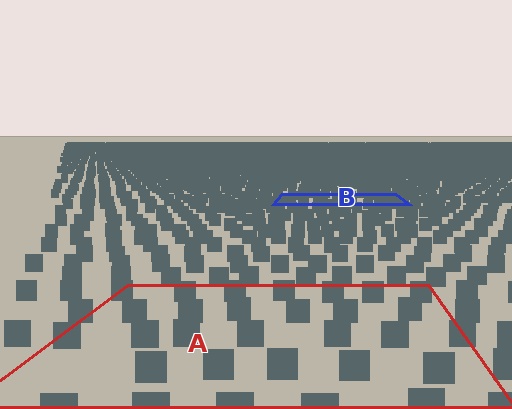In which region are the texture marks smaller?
The texture marks are smaller in region B, because it is farther away.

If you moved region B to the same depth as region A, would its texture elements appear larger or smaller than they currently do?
They would appear larger. At a closer depth, the same texture elements are projected at a bigger on-screen size.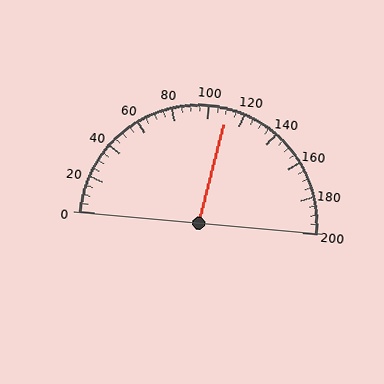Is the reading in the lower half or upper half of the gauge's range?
The reading is in the upper half of the range (0 to 200).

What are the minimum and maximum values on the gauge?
The gauge ranges from 0 to 200.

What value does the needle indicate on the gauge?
The needle indicates approximately 110.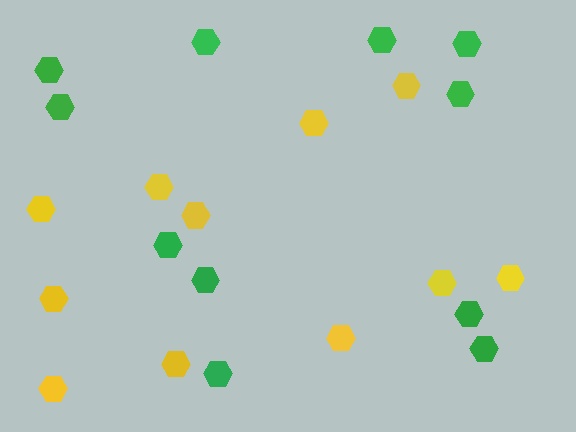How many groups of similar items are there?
There are 2 groups: one group of yellow hexagons (11) and one group of green hexagons (11).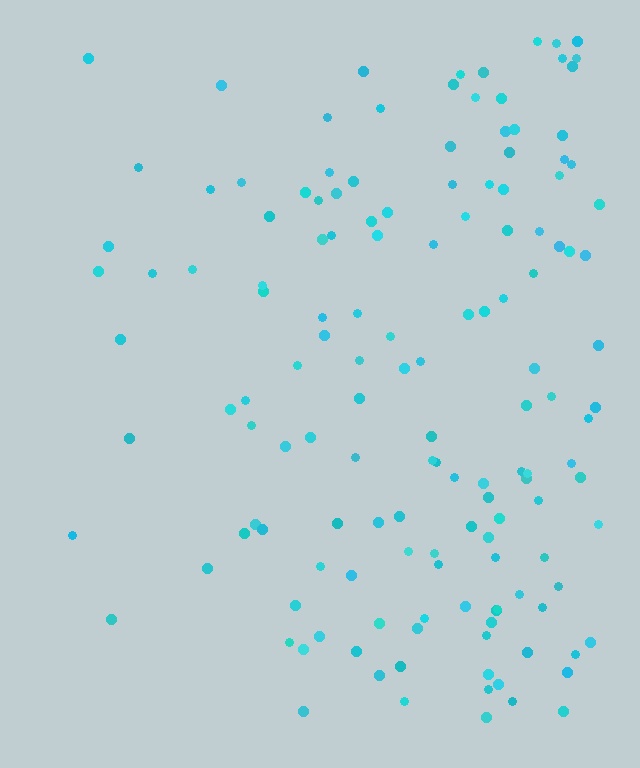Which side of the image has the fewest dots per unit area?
The left.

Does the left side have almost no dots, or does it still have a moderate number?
Still a moderate number, just noticeably fewer than the right.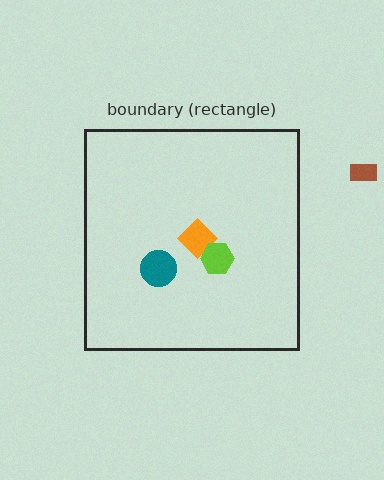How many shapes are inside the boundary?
3 inside, 1 outside.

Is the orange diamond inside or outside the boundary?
Inside.